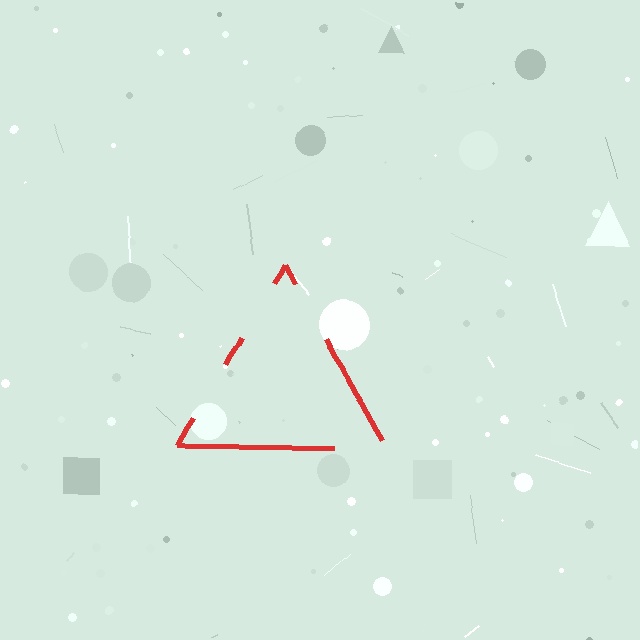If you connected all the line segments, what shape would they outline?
They would outline a triangle.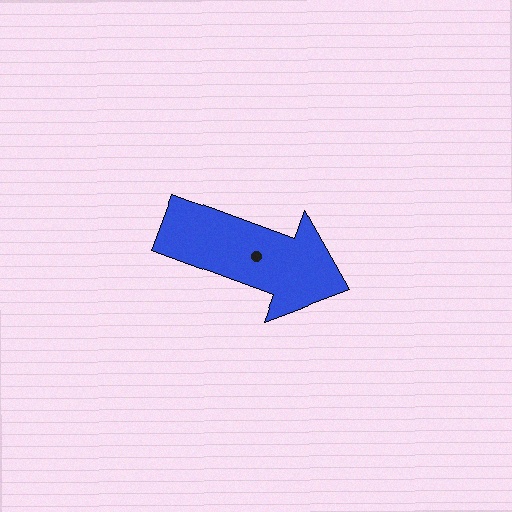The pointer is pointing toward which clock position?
Roughly 4 o'clock.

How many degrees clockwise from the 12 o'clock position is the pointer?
Approximately 110 degrees.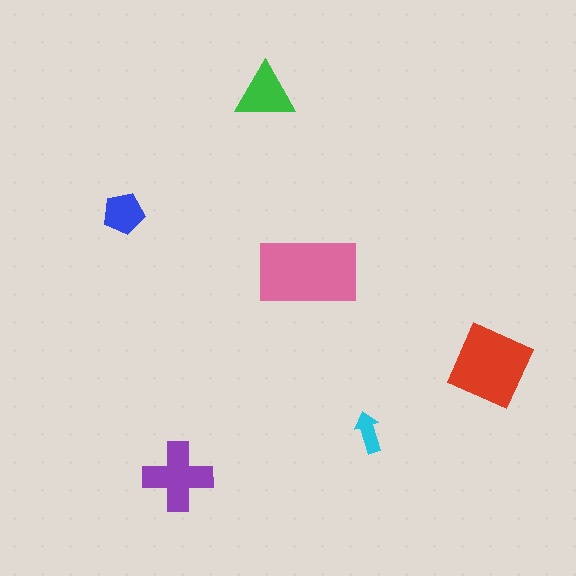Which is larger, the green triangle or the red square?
The red square.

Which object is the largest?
The pink rectangle.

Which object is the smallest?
The cyan arrow.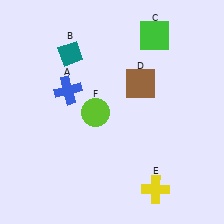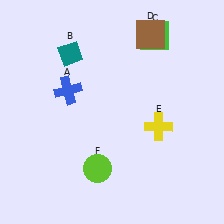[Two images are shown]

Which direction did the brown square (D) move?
The brown square (D) moved up.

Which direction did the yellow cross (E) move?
The yellow cross (E) moved up.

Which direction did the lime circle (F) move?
The lime circle (F) moved down.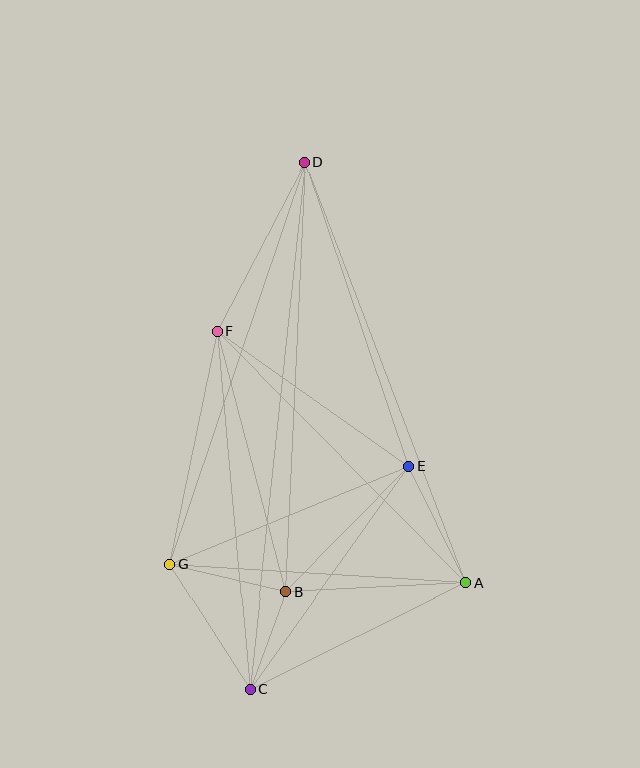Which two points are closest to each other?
Points B and C are closest to each other.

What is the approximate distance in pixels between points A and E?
The distance between A and E is approximately 130 pixels.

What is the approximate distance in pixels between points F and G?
The distance between F and G is approximately 238 pixels.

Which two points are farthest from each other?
Points C and D are farthest from each other.